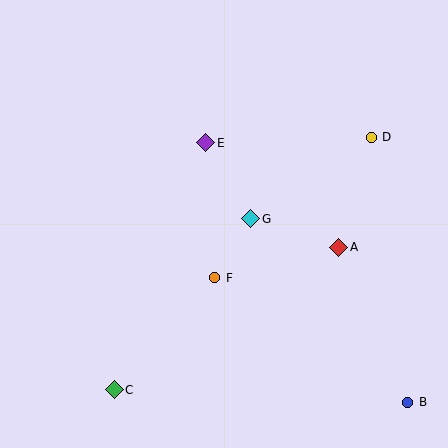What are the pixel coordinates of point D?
Point D is at (371, 137).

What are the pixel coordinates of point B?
Point B is at (408, 402).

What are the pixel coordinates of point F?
Point F is at (215, 278).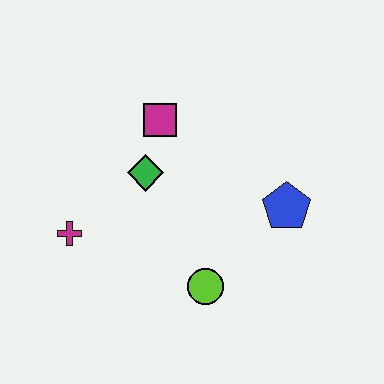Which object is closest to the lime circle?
The blue pentagon is closest to the lime circle.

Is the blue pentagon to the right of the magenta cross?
Yes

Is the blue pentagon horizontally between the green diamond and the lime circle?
No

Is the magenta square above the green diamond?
Yes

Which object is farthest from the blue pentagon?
The magenta cross is farthest from the blue pentagon.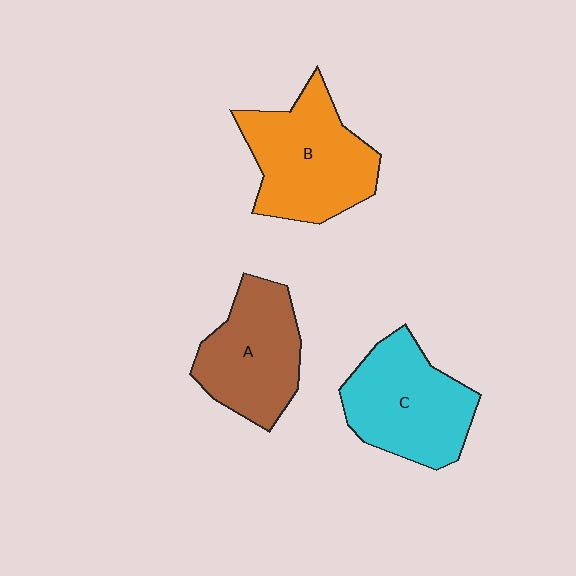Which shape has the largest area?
Shape B (orange).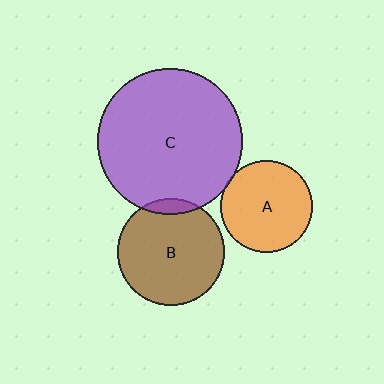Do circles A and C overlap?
Yes.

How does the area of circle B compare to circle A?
Approximately 1.3 times.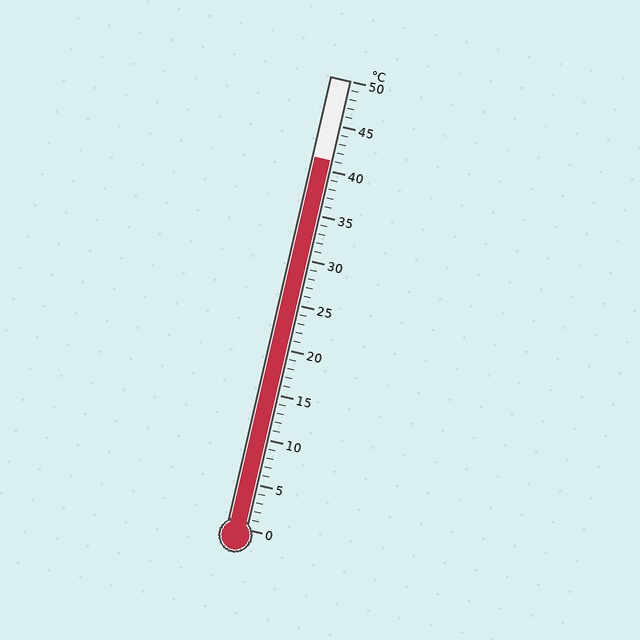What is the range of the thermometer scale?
The thermometer scale ranges from 0°C to 50°C.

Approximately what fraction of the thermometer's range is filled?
The thermometer is filled to approximately 80% of its range.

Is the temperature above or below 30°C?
The temperature is above 30°C.